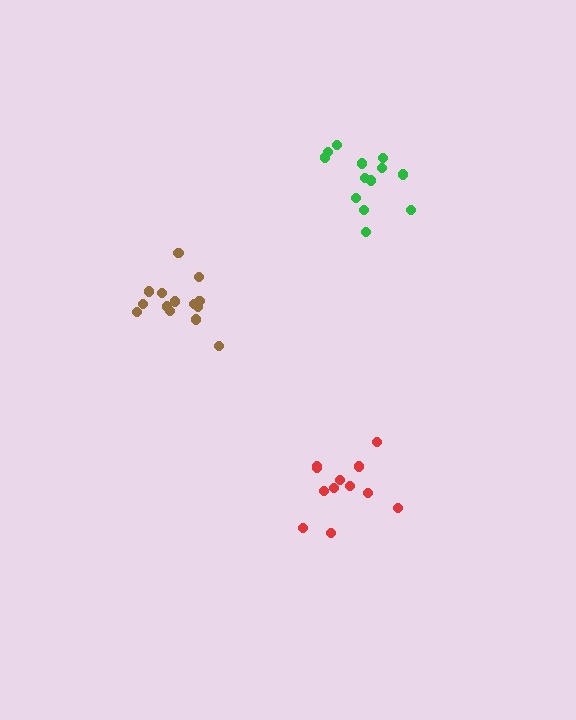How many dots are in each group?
Group 1: 12 dots, Group 2: 14 dots, Group 3: 13 dots (39 total).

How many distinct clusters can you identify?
There are 3 distinct clusters.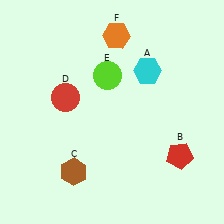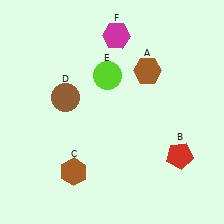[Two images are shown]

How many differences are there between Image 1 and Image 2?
There are 3 differences between the two images.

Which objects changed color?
A changed from cyan to brown. D changed from red to brown. F changed from orange to magenta.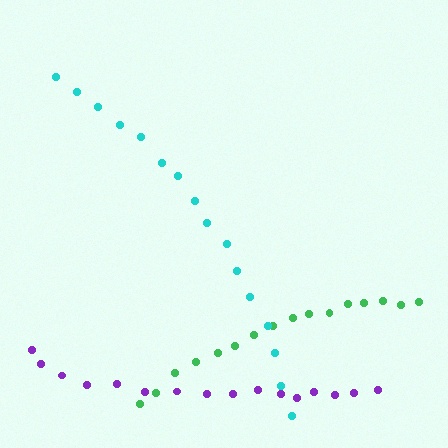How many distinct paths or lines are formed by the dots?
There are 3 distinct paths.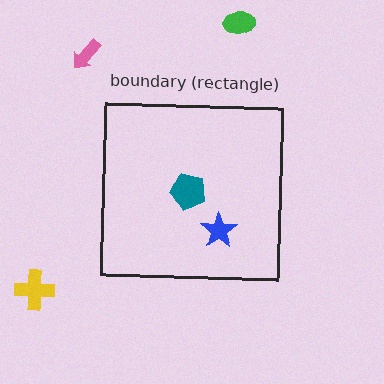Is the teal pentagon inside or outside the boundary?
Inside.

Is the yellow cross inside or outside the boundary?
Outside.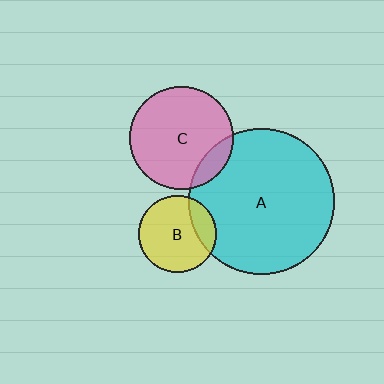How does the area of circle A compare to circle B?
Approximately 3.5 times.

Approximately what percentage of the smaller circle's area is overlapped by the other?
Approximately 15%.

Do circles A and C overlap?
Yes.